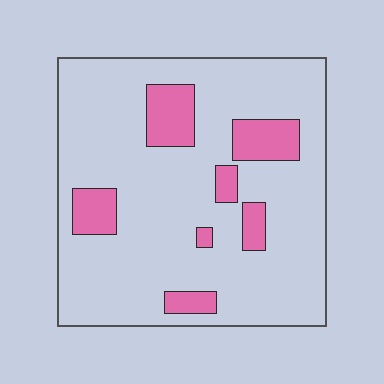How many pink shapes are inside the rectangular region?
7.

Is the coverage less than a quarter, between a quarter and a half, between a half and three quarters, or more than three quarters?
Less than a quarter.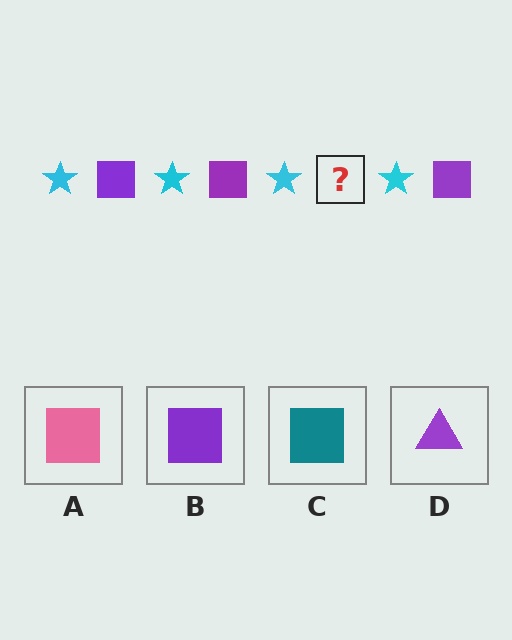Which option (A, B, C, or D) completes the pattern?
B.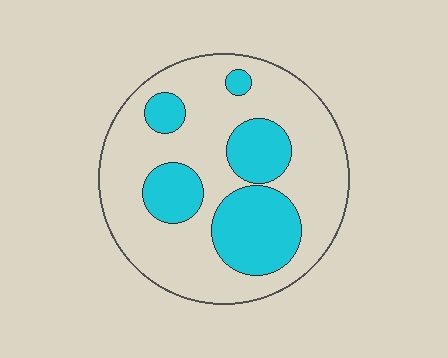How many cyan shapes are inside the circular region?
5.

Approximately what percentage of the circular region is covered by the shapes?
Approximately 30%.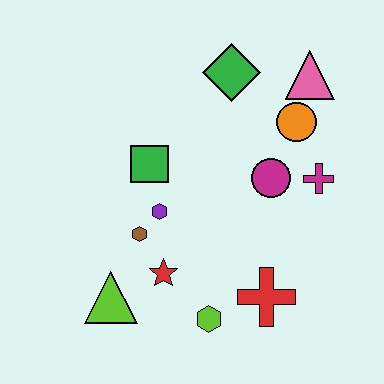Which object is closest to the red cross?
The lime hexagon is closest to the red cross.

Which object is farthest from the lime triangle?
The pink triangle is farthest from the lime triangle.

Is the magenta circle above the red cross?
Yes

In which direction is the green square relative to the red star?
The green square is above the red star.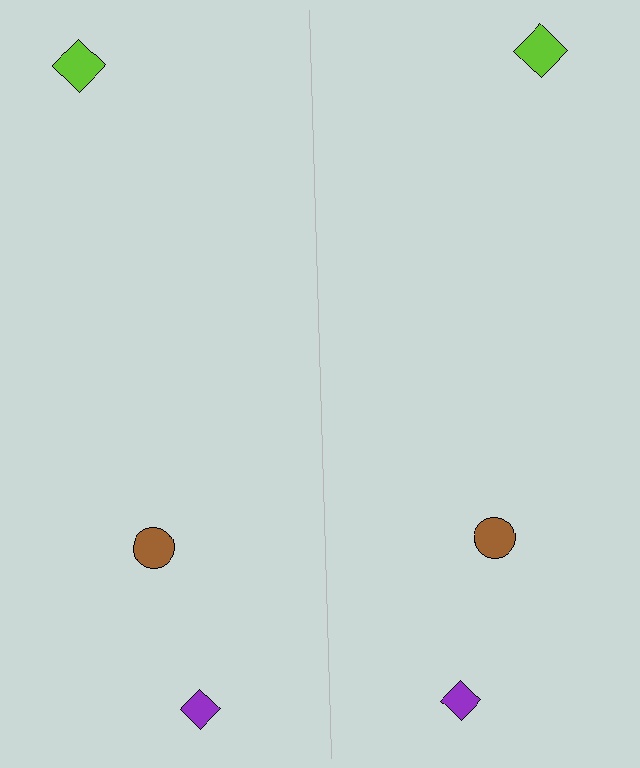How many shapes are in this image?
There are 6 shapes in this image.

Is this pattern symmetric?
Yes, this pattern has bilateral (reflection) symmetry.